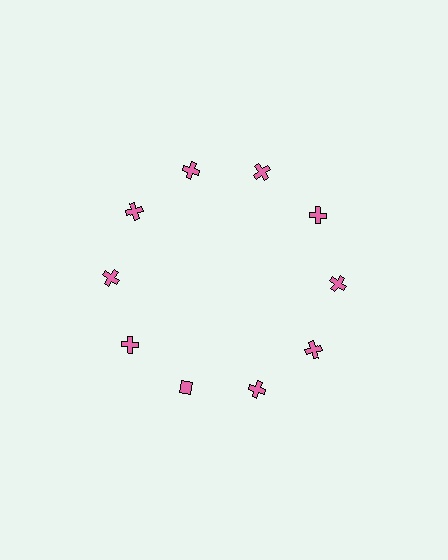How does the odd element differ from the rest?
It has a different shape: diamond instead of cross.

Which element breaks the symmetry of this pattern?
The pink diamond at roughly the 7 o'clock position breaks the symmetry. All other shapes are pink crosses.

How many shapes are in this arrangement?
There are 10 shapes arranged in a ring pattern.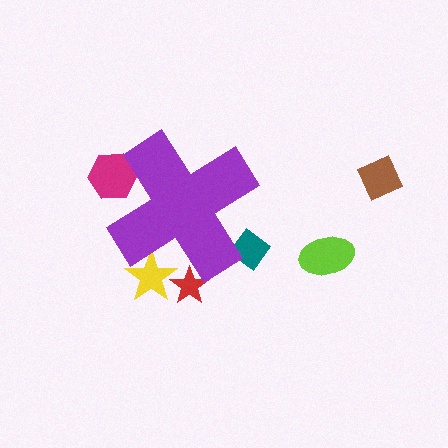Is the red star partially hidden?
Yes, the red star is partially hidden behind the purple cross.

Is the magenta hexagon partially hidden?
Yes, the magenta hexagon is partially hidden behind the purple cross.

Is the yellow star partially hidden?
Yes, the yellow star is partially hidden behind the purple cross.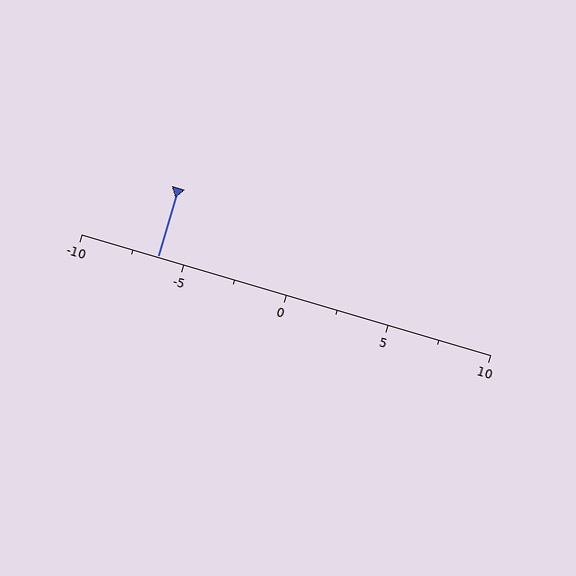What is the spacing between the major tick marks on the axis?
The major ticks are spaced 5 apart.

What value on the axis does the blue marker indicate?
The marker indicates approximately -6.2.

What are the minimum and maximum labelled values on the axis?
The axis runs from -10 to 10.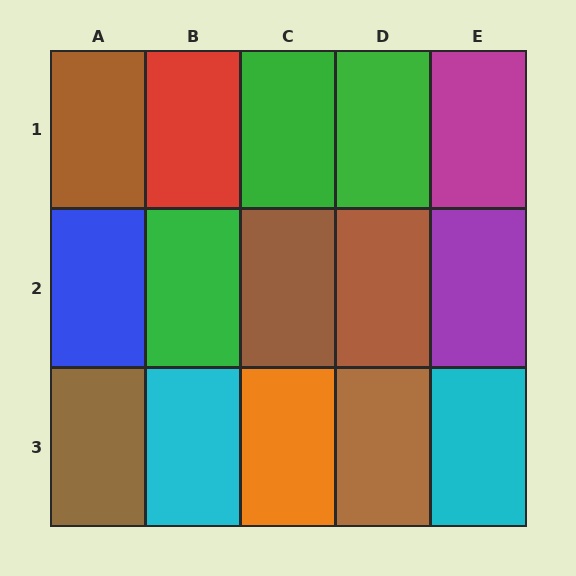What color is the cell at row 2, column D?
Brown.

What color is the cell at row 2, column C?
Brown.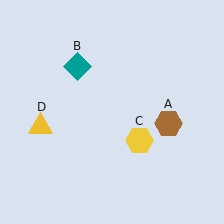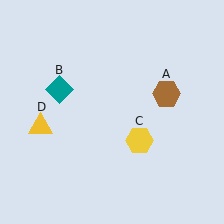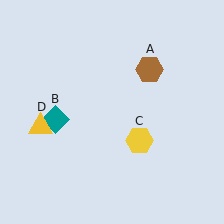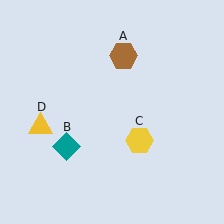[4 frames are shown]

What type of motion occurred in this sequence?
The brown hexagon (object A), teal diamond (object B) rotated counterclockwise around the center of the scene.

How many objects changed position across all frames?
2 objects changed position: brown hexagon (object A), teal diamond (object B).